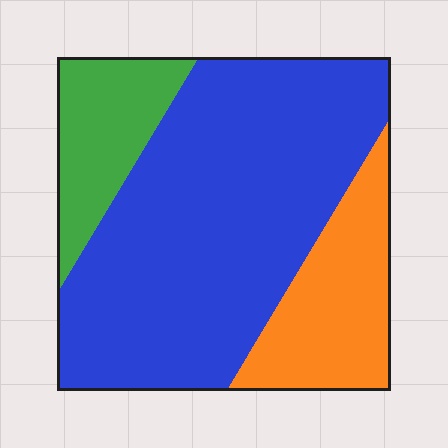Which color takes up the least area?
Green, at roughly 15%.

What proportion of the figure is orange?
Orange covers 20% of the figure.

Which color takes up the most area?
Blue, at roughly 65%.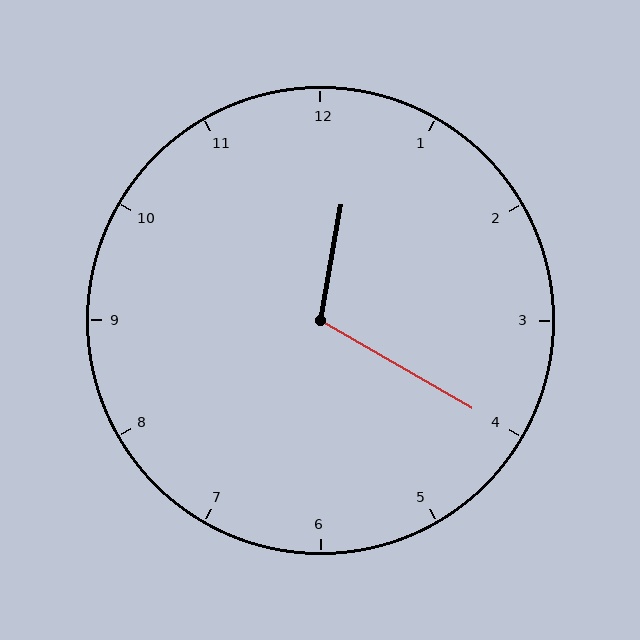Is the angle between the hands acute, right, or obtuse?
It is obtuse.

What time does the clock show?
12:20.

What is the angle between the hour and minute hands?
Approximately 110 degrees.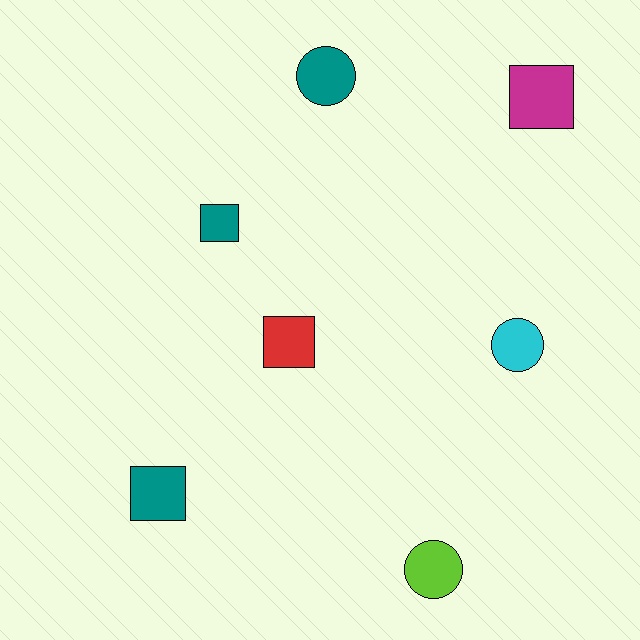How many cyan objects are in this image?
There is 1 cyan object.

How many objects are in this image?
There are 7 objects.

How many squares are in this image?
There are 4 squares.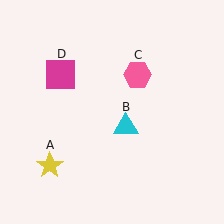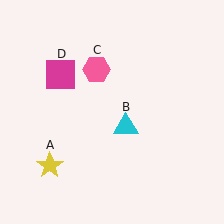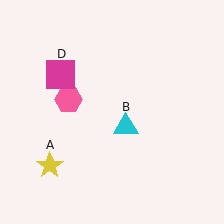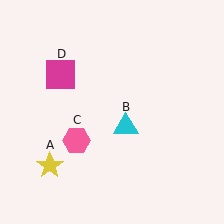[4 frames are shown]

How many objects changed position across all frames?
1 object changed position: pink hexagon (object C).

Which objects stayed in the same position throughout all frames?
Yellow star (object A) and cyan triangle (object B) and magenta square (object D) remained stationary.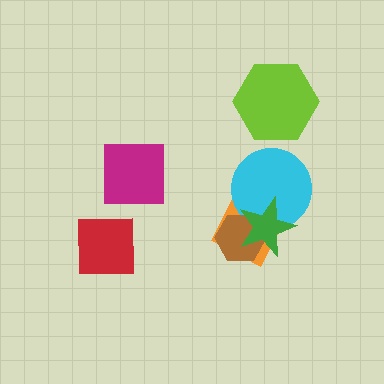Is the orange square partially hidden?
Yes, it is partially covered by another shape.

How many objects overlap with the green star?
3 objects overlap with the green star.